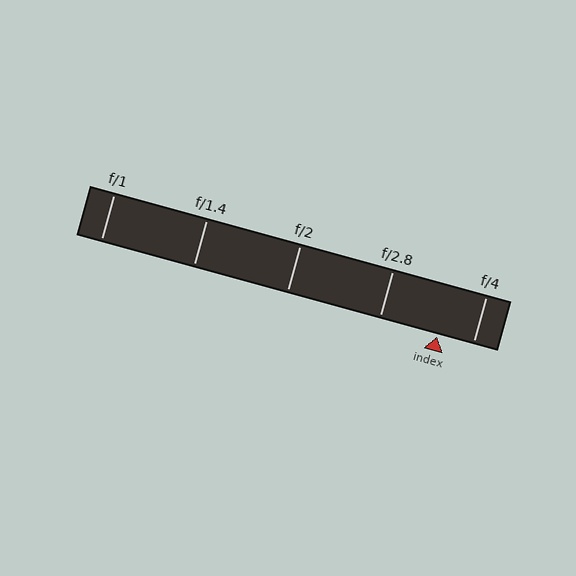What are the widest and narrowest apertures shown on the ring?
The widest aperture shown is f/1 and the narrowest is f/4.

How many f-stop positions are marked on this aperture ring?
There are 5 f-stop positions marked.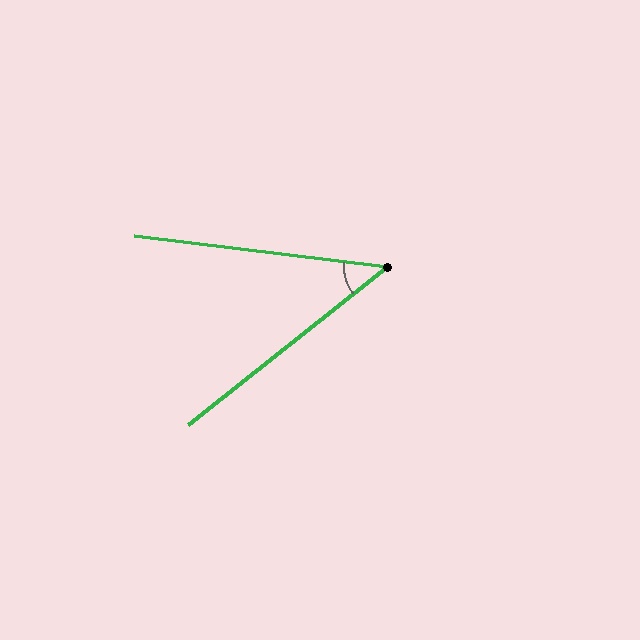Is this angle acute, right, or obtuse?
It is acute.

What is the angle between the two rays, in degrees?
Approximately 45 degrees.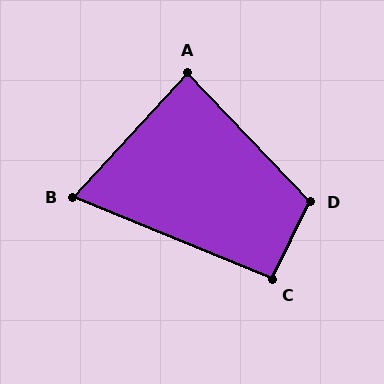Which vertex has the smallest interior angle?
B, at approximately 70 degrees.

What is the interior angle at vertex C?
Approximately 93 degrees (approximately right).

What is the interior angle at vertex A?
Approximately 87 degrees (approximately right).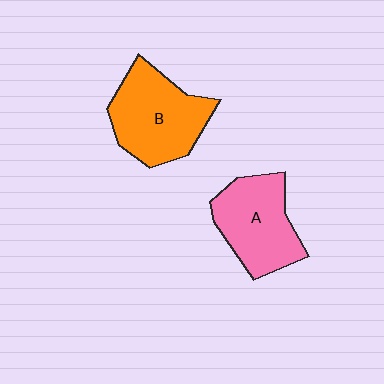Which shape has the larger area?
Shape B (orange).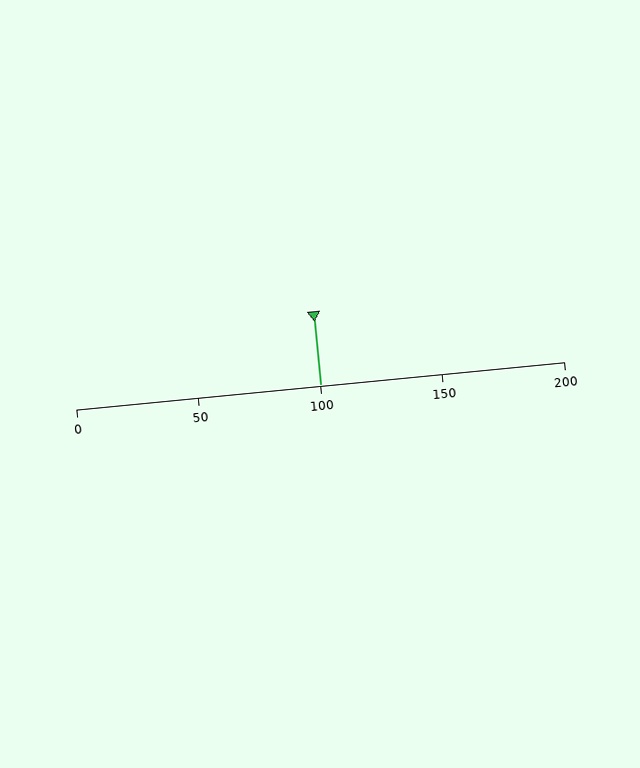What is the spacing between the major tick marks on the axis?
The major ticks are spaced 50 apart.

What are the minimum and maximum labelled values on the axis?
The axis runs from 0 to 200.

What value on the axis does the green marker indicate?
The marker indicates approximately 100.